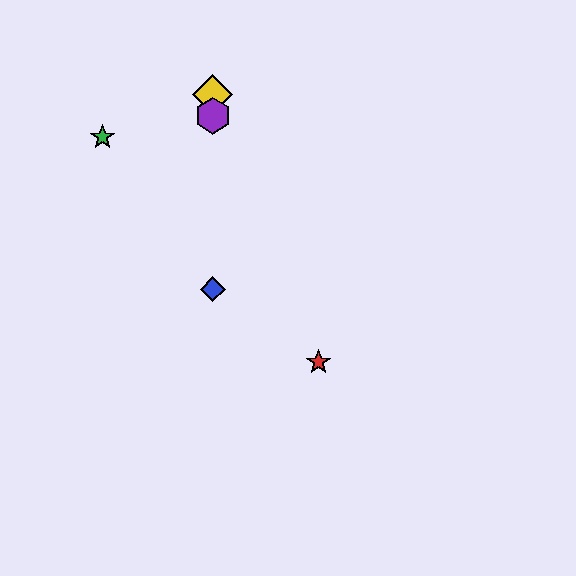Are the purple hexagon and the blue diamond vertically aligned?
Yes, both are at x≈213.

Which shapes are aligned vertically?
The blue diamond, the yellow diamond, the purple hexagon are aligned vertically.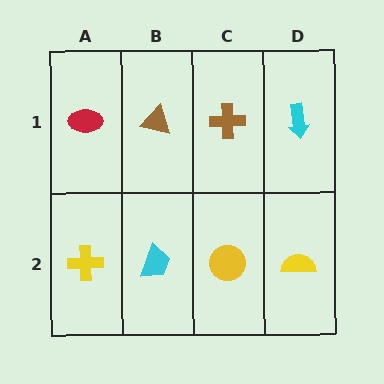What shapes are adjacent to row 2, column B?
A brown triangle (row 1, column B), a yellow cross (row 2, column A), a yellow circle (row 2, column C).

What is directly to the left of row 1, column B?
A red ellipse.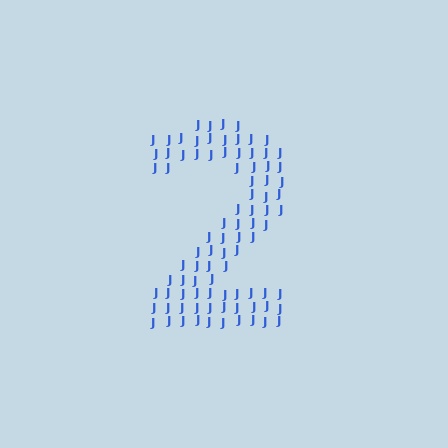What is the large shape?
The large shape is the digit 2.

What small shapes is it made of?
It is made of small letter J's.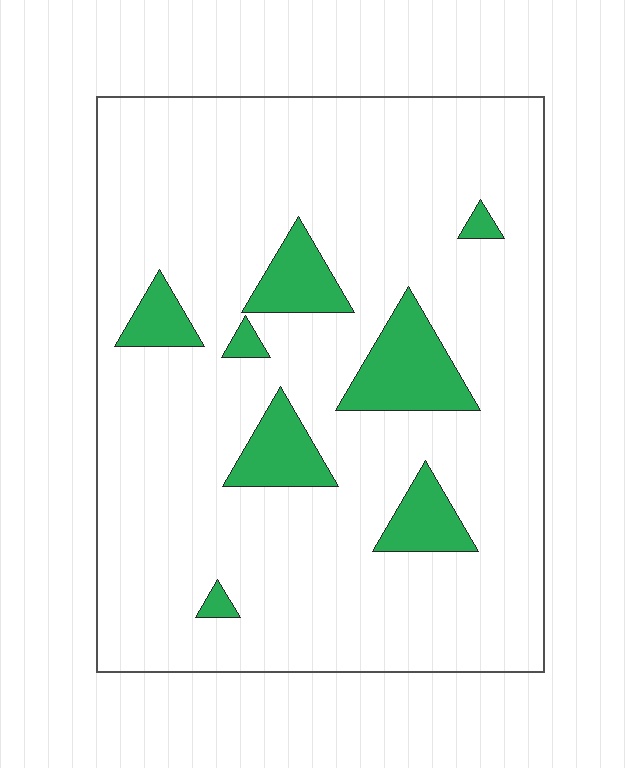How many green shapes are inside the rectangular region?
8.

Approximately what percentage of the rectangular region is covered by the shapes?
Approximately 10%.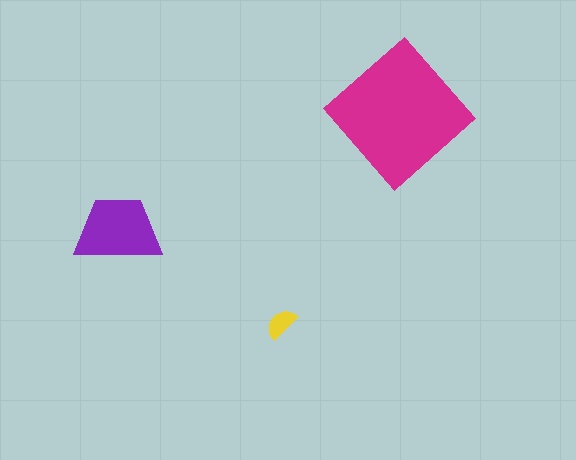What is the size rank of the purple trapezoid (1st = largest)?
2nd.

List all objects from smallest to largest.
The yellow semicircle, the purple trapezoid, the magenta diamond.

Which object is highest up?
The magenta diamond is topmost.